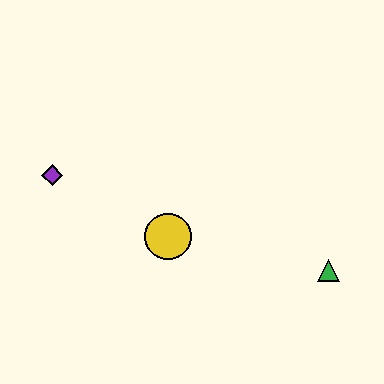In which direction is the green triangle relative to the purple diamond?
The green triangle is to the right of the purple diamond.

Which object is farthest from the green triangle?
The purple diamond is farthest from the green triangle.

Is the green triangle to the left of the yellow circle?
No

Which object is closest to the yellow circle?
The purple diamond is closest to the yellow circle.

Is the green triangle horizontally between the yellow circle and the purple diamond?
No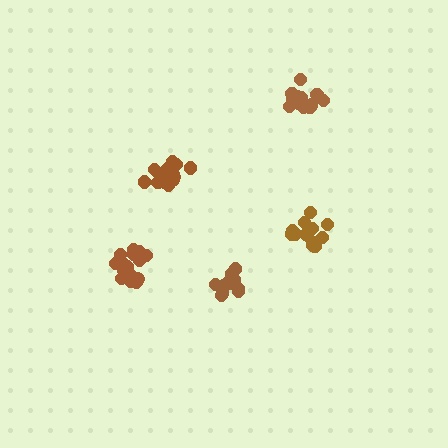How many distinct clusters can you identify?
There are 5 distinct clusters.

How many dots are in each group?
Group 1: 17 dots, Group 2: 18 dots, Group 3: 14 dots, Group 4: 14 dots, Group 5: 15 dots (78 total).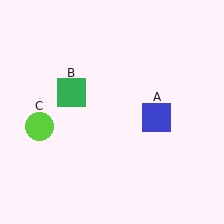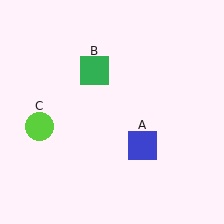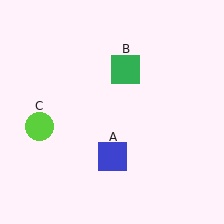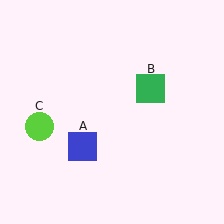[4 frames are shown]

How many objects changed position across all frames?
2 objects changed position: blue square (object A), green square (object B).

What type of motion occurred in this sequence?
The blue square (object A), green square (object B) rotated clockwise around the center of the scene.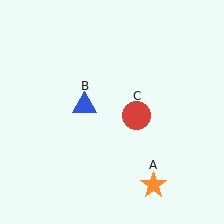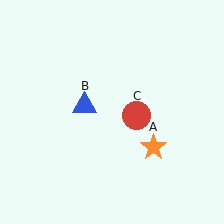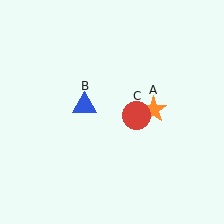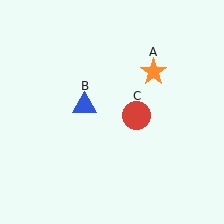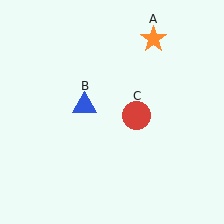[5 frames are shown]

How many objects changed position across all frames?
1 object changed position: orange star (object A).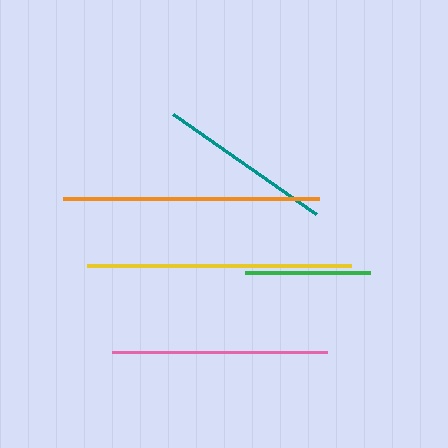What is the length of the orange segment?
The orange segment is approximately 256 pixels long.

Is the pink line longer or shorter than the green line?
The pink line is longer than the green line.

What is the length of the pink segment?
The pink segment is approximately 215 pixels long.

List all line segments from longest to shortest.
From longest to shortest: yellow, orange, pink, teal, green.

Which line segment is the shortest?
The green line is the shortest at approximately 124 pixels.